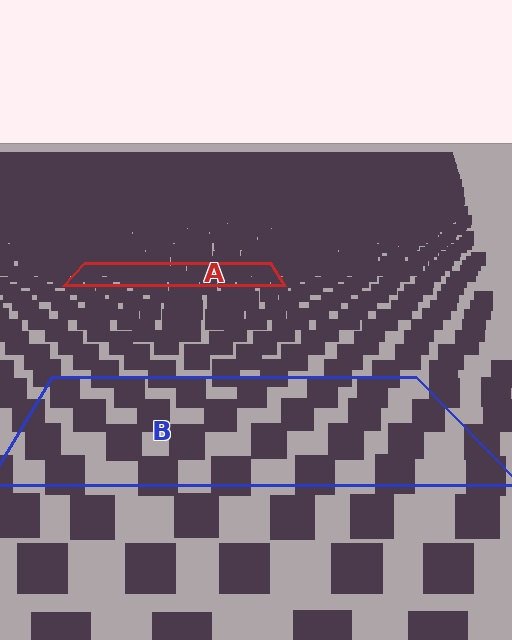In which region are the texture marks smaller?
The texture marks are smaller in region A, because it is farther away.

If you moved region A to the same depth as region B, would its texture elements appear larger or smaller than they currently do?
They would appear larger. At a closer depth, the same texture elements are projected at a bigger on-screen size.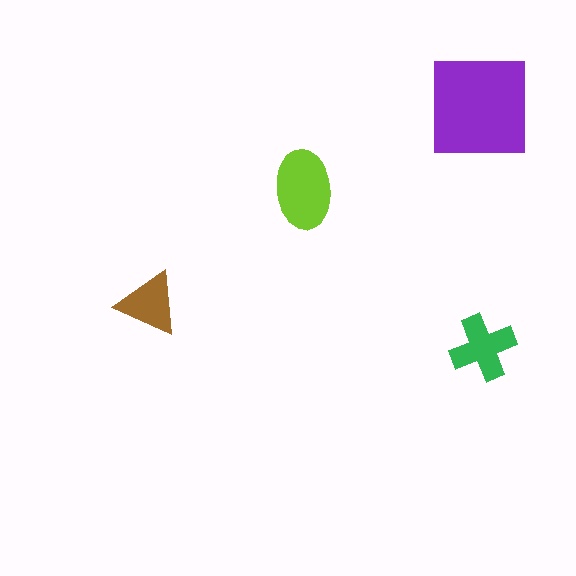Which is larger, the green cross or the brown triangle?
The green cross.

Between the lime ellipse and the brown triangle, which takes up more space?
The lime ellipse.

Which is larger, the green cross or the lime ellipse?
The lime ellipse.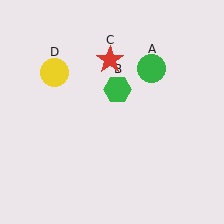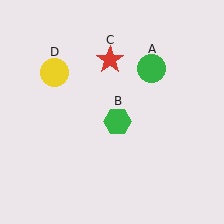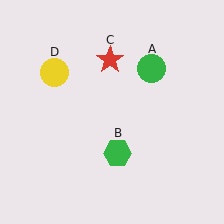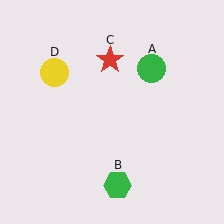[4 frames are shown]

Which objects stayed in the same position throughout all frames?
Green circle (object A) and red star (object C) and yellow circle (object D) remained stationary.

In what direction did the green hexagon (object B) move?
The green hexagon (object B) moved down.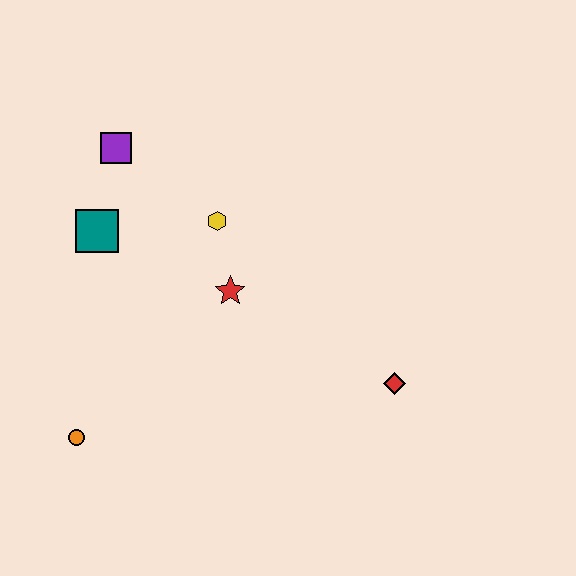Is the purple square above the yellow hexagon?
Yes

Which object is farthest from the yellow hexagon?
The orange circle is farthest from the yellow hexagon.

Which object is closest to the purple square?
The teal square is closest to the purple square.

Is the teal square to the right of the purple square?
No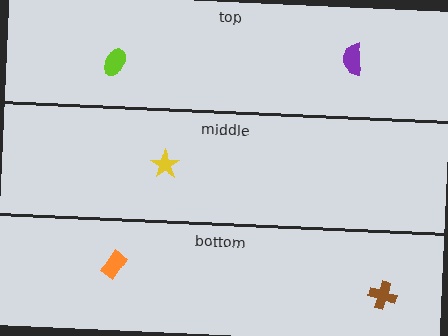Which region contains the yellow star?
The middle region.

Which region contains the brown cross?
The bottom region.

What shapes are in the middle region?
The yellow star.